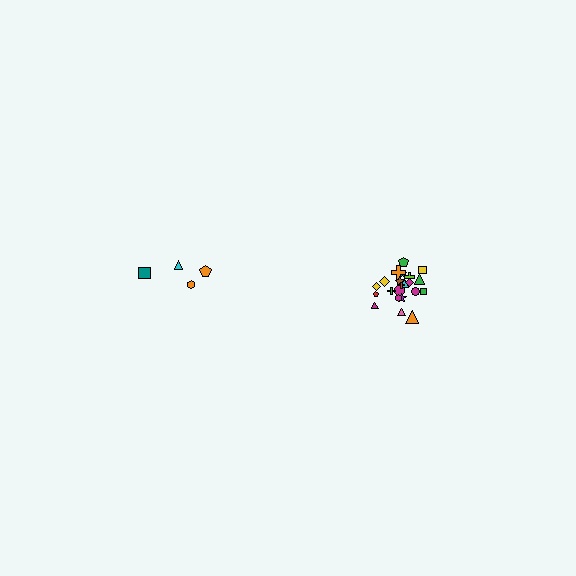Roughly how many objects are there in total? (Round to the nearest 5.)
Roughly 25 objects in total.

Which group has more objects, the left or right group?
The right group.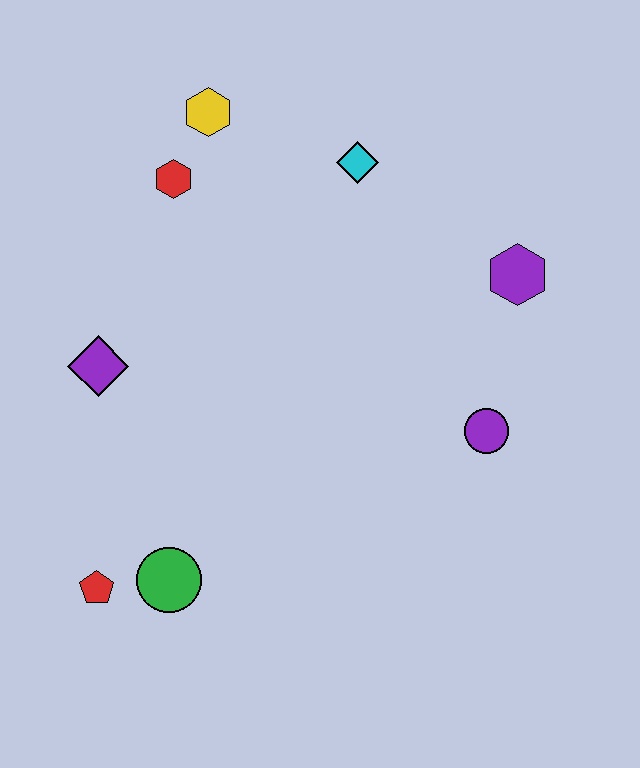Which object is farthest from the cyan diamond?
The red pentagon is farthest from the cyan diamond.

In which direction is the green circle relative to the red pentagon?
The green circle is to the right of the red pentagon.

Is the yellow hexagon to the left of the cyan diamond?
Yes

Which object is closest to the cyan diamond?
The yellow hexagon is closest to the cyan diamond.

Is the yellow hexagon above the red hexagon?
Yes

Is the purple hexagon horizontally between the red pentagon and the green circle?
No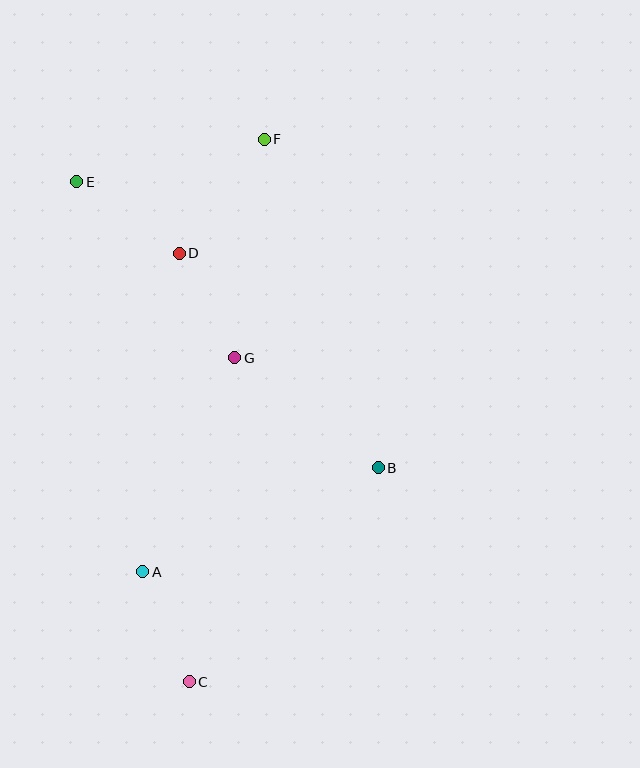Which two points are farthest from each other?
Points C and F are farthest from each other.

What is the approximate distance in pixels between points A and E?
The distance between A and E is approximately 395 pixels.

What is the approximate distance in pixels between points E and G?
The distance between E and G is approximately 236 pixels.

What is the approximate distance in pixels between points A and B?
The distance between A and B is approximately 258 pixels.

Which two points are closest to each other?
Points D and G are closest to each other.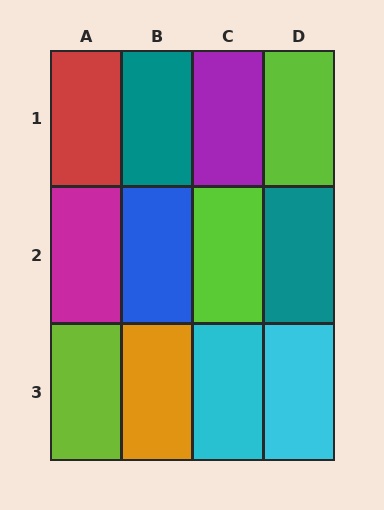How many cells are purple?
1 cell is purple.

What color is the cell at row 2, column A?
Magenta.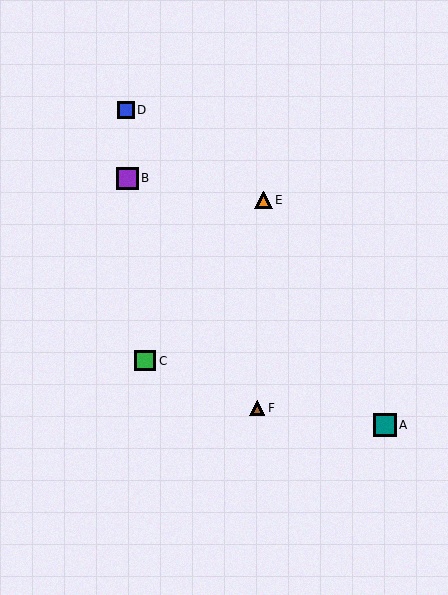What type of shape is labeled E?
Shape E is an orange triangle.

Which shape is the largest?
The teal square (labeled A) is the largest.